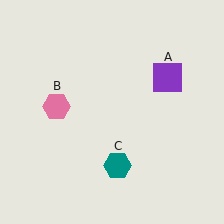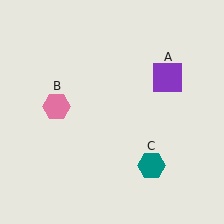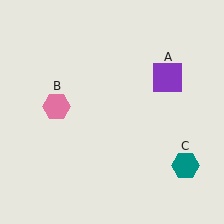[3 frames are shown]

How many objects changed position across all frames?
1 object changed position: teal hexagon (object C).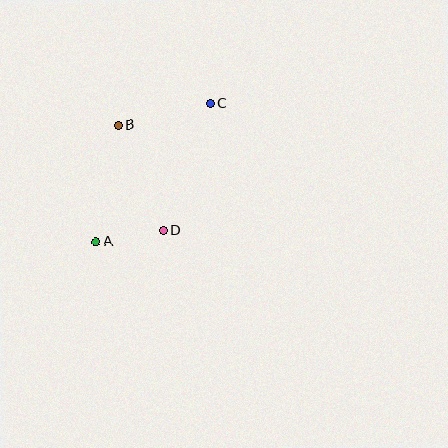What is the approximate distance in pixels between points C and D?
The distance between C and D is approximately 135 pixels.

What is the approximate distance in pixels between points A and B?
The distance between A and B is approximately 119 pixels.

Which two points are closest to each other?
Points A and D are closest to each other.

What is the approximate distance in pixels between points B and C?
The distance between B and C is approximately 94 pixels.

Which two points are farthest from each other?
Points A and C are farthest from each other.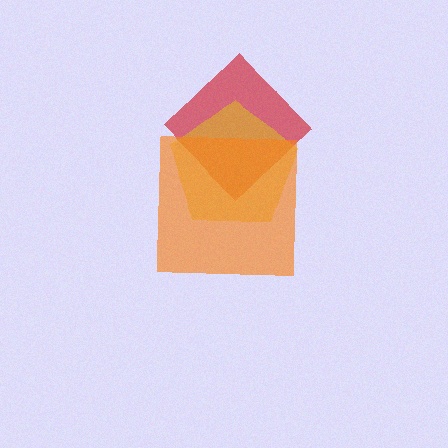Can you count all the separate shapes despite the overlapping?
Yes, there are 3 separate shapes.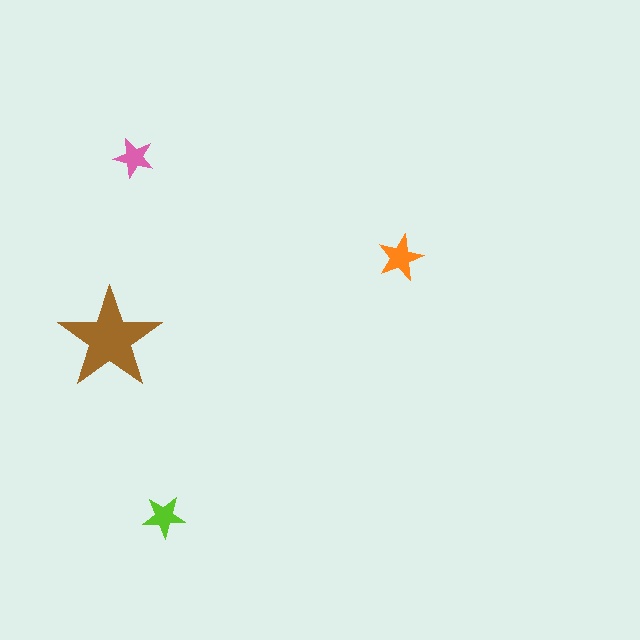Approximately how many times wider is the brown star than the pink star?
About 2.5 times wider.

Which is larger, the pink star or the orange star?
The orange one.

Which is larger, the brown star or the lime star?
The brown one.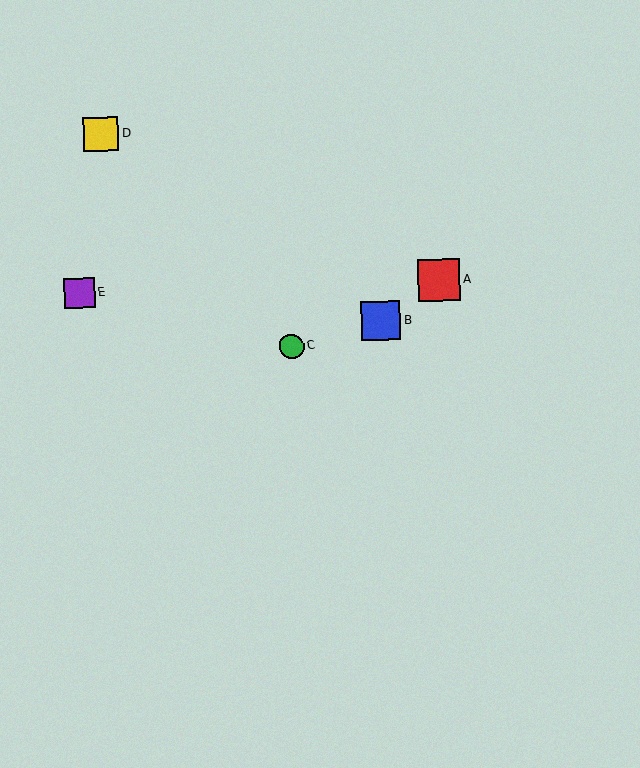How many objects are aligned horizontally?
2 objects (A, E) are aligned horizontally.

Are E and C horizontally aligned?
No, E is at y≈293 and C is at y≈346.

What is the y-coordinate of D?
Object D is at y≈134.